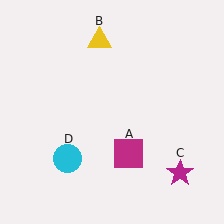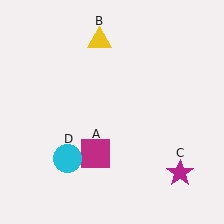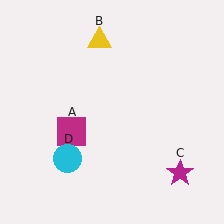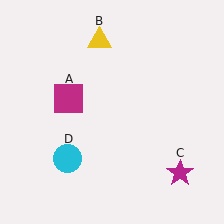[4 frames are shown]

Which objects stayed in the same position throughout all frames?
Yellow triangle (object B) and magenta star (object C) and cyan circle (object D) remained stationary.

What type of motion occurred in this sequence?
The magenta square (object A) rotated clockwise around the center of the scene.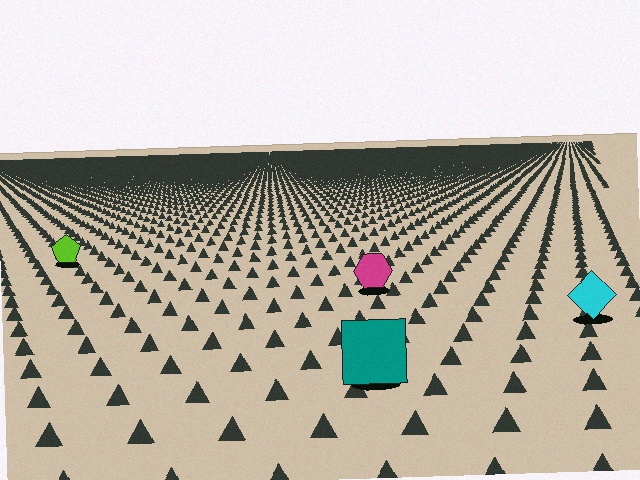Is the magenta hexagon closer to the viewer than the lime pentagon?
Yes. The magenta hexagon is closer — you can tell from the texture gradient: the ground texture is coarser near it.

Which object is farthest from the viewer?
The lime pentagon is farthest from the viewer. It appears smaller and the ground texture around it is denser.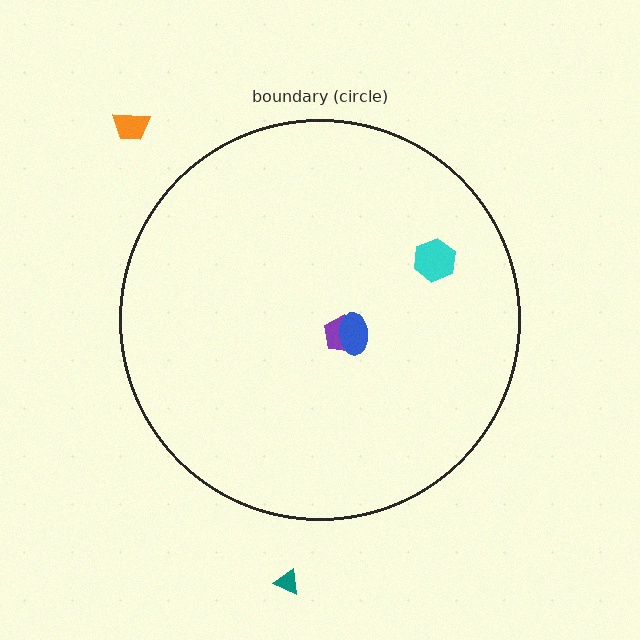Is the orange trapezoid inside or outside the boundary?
Outside.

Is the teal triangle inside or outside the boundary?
Outside.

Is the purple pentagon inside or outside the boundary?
Inside.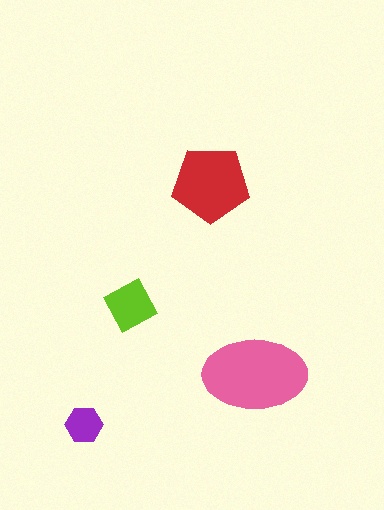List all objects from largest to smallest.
The pink ellipse, the red pentagon, the lime square, the purple hexagon.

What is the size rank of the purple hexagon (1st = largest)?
4th.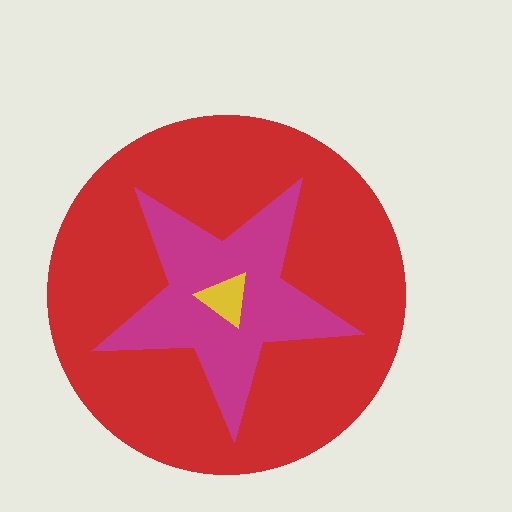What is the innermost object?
The yellow triangle.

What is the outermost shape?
The red circle.